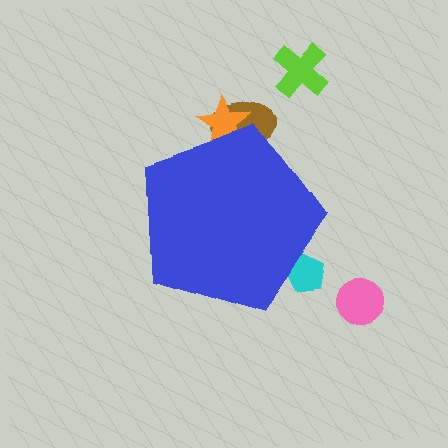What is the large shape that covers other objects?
A blue pentagon.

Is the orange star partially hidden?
Yes, the orange star is partially hidden behind the blue pentagon.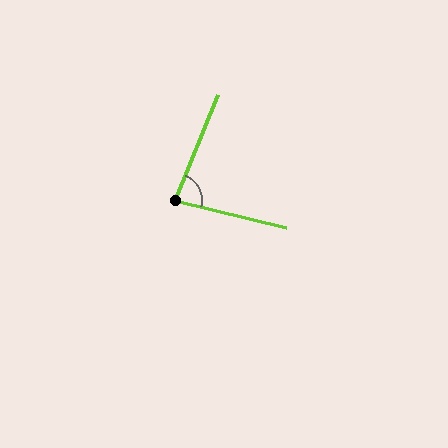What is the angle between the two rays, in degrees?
Approximately 82 degrees.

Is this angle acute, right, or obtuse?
It is acute.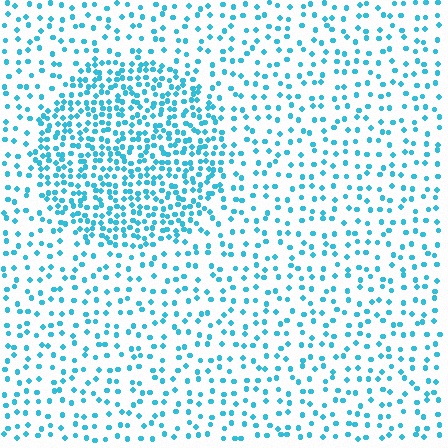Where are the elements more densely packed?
The elements are more densely packed inside the circle boundary.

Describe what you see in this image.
The image contains small cyan elements arranged at two different densities. A circle-shaped region is visible where the elements are more densely packed than the surrounding area.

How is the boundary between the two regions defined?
The boundary is defined by a change in element density (approximately 2.3x ratio). All elements are the same color, size, and shape.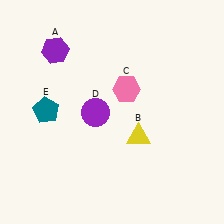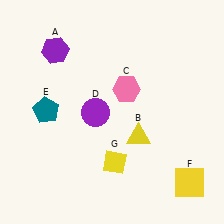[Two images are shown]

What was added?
A yellow square (F), a yellow diamond (G) were added in Image 2.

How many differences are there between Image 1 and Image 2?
There are 2 differences between the two images.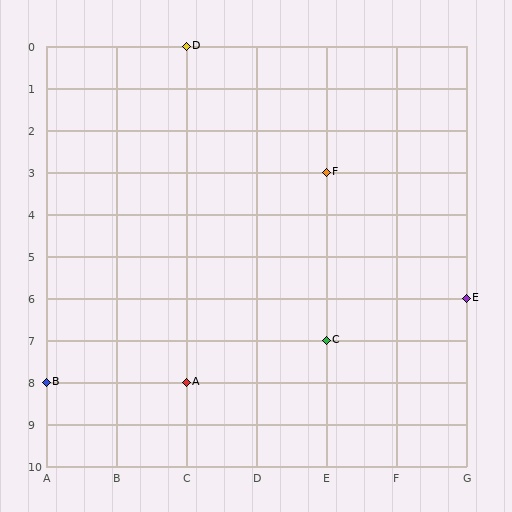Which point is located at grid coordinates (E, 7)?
Point C is at (E, 7).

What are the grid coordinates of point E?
Point E is at grid coordinates (G, 6).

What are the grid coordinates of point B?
Point B is at grid coordinates (A, 8).